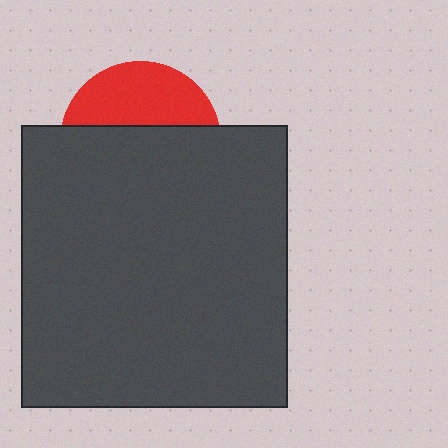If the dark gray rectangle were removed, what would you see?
You would see the complete red circle.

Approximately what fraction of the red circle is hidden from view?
Roughly 63% of the red circle is hidden behind the dark gray rectangle.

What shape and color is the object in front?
The object in front is a dark gray rectangle.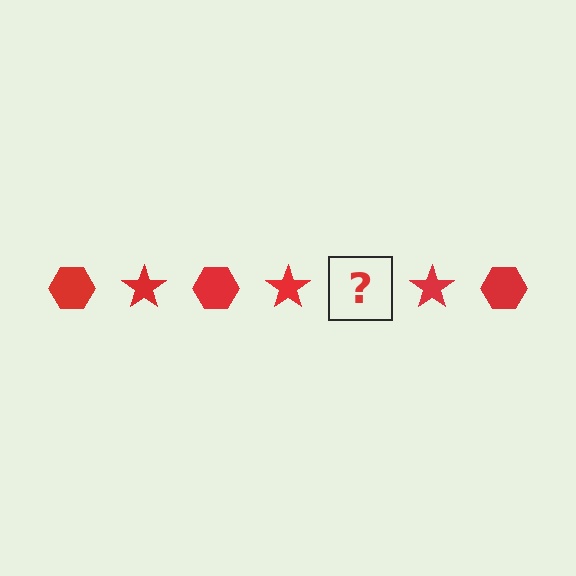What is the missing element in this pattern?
The missing element is a red hexagon.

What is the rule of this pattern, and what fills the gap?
The rule is that the pattern cycles through hexagon, star shapes in red. The gap should be filled with a red hexagon.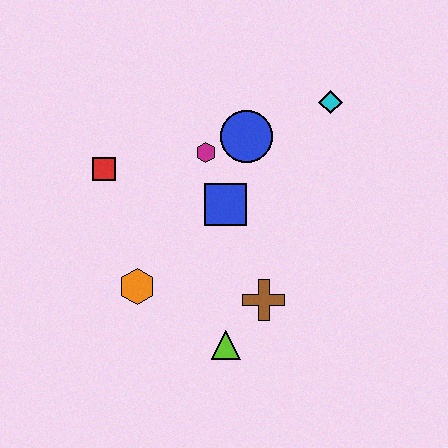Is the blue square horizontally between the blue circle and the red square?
Yes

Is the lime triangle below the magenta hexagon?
Yes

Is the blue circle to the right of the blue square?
Yes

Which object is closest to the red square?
The magenta hexagon is closest to the red square.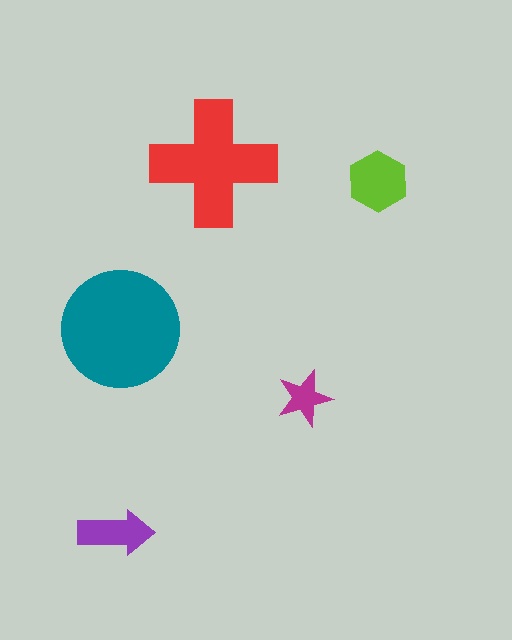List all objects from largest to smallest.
The teal circle, the red cross, the lime hexagon, the purple arrow, the magenta star.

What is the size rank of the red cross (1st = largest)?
2nd.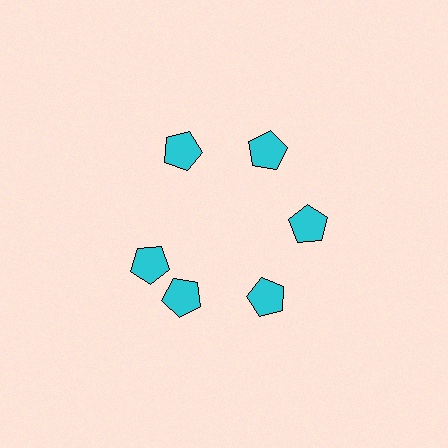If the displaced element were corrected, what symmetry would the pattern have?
It would have 6-fold rotational symmetry — the pattern would map onto itself every 60 degrees.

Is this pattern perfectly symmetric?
No. The 6 cyan pentagons are arranged in a ring, but one element near the 9 o'clock position is rotated out of alignment along the ring, breaking the 6-fold rotational symmetry.